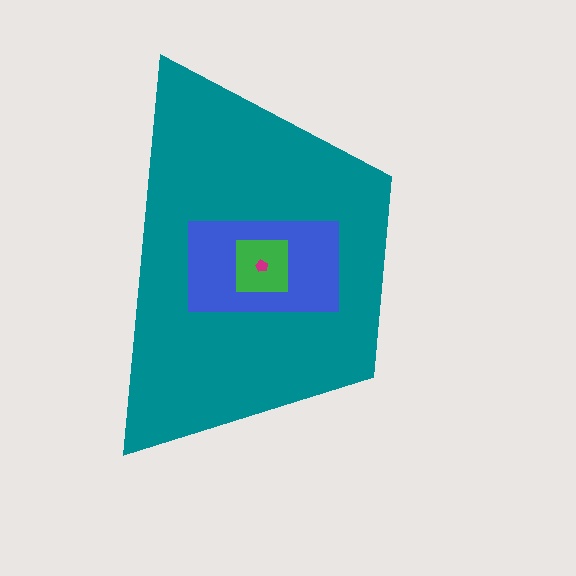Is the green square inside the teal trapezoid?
Yes.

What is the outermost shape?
The teal trapezoid.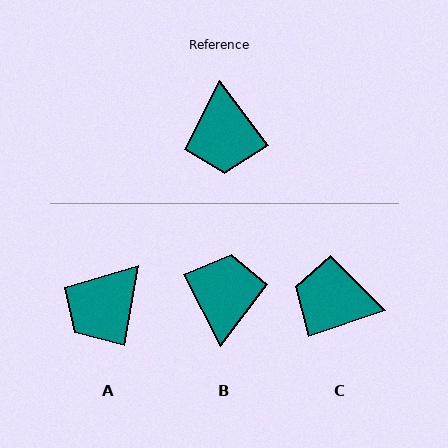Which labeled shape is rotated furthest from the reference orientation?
B, about 170 degrees away.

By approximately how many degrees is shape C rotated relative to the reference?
Approximately 107 degrees clockwise.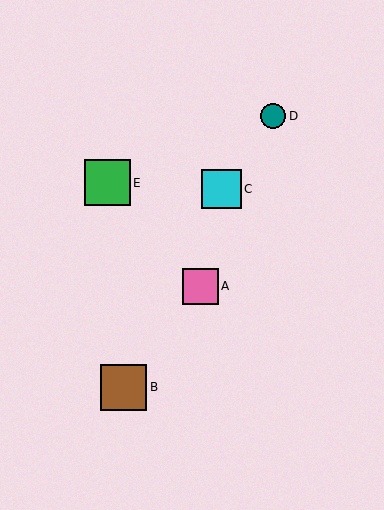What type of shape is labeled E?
Shape E is a green square.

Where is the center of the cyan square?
The center of the cyan square is at (221, 189).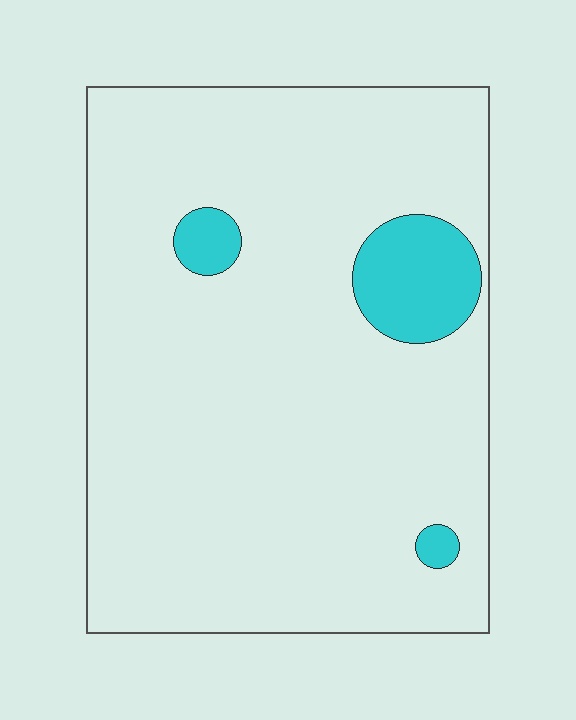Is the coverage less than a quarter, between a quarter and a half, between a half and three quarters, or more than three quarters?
Less than a quarter.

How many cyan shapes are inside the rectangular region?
3.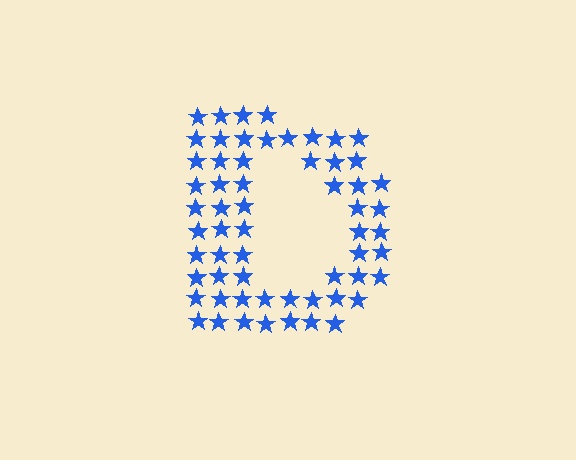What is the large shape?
The large shape is the letter D.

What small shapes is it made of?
It is made of small stars.